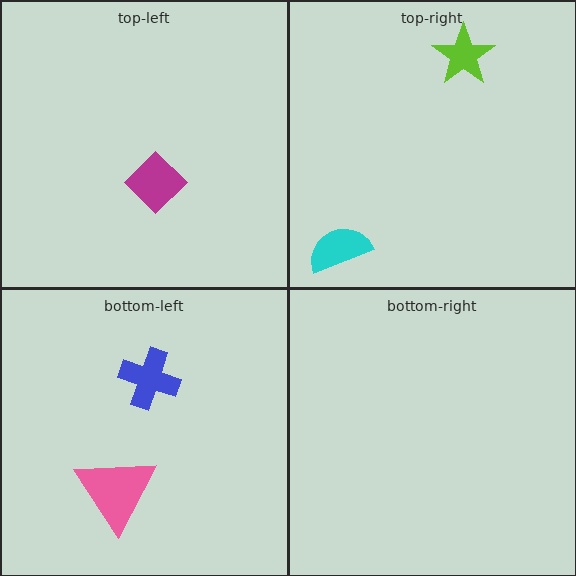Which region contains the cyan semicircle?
The top-right region.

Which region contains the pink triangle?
The bottom-left region.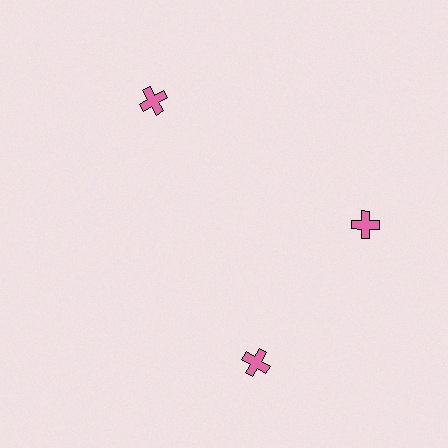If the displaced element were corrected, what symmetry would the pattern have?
It would have 3-fold rotational symmetry — the pattern would map onto itself every 120 degrees.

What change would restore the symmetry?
The symmetry would be restored by rotating it back into even spacing with its neighbors so that all 3 crosses sit at equal angles and equal distance from the center.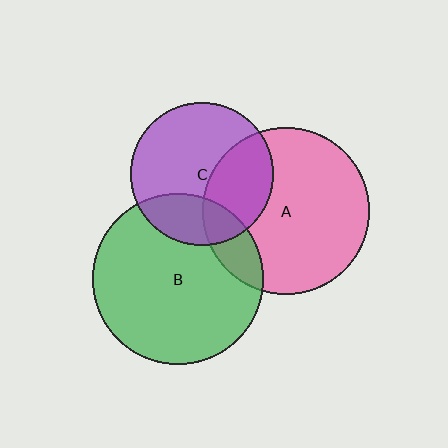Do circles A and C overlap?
Yes.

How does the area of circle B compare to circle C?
Approximately 1.4 times.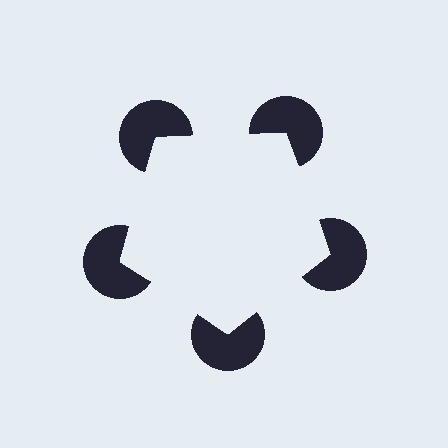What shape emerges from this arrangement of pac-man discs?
An illusory pentagon — its edges are inferred from the aligned wedge cuts in the pac-man discs, not physically drawn.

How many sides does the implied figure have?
5 sides.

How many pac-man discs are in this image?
There are 5 — one at each vertex of the illusory pentagon.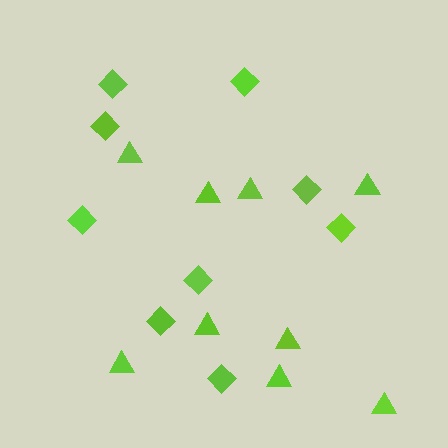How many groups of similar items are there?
There are 2 groups: one group of diamonds (9) and one group of triangles (9).